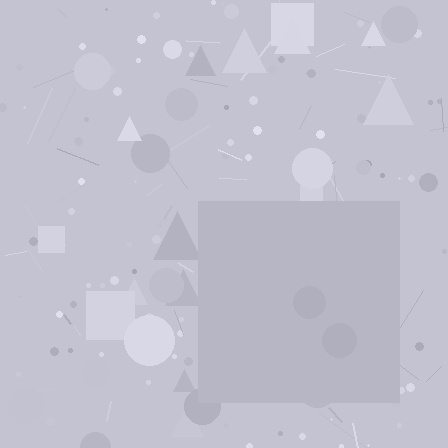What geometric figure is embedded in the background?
A square is embedded in the background.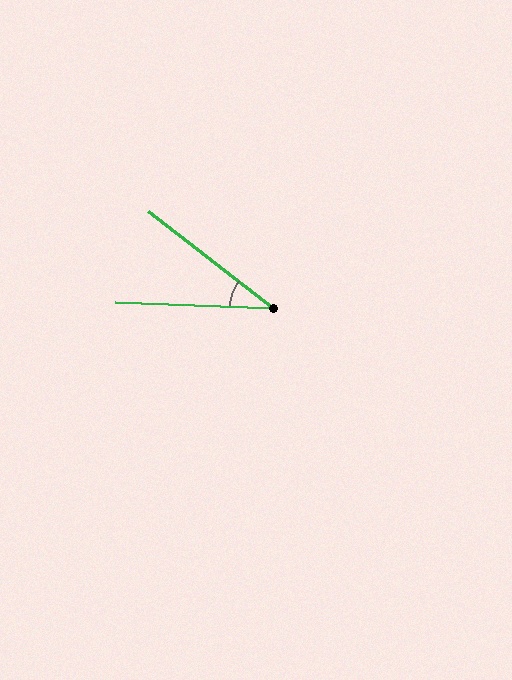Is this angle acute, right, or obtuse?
It is acute.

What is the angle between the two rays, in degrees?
Approximately 35 degrees.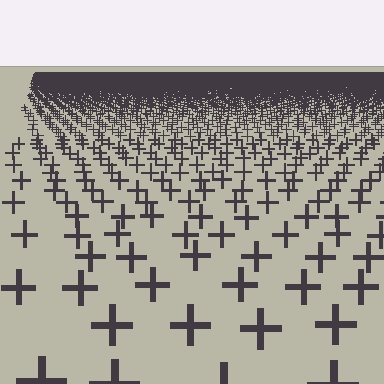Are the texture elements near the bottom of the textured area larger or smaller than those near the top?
Larger. Near the bottom, elements are closer to the viewer and appear at a bigger on-screen size.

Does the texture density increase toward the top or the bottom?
Density increases toward the top.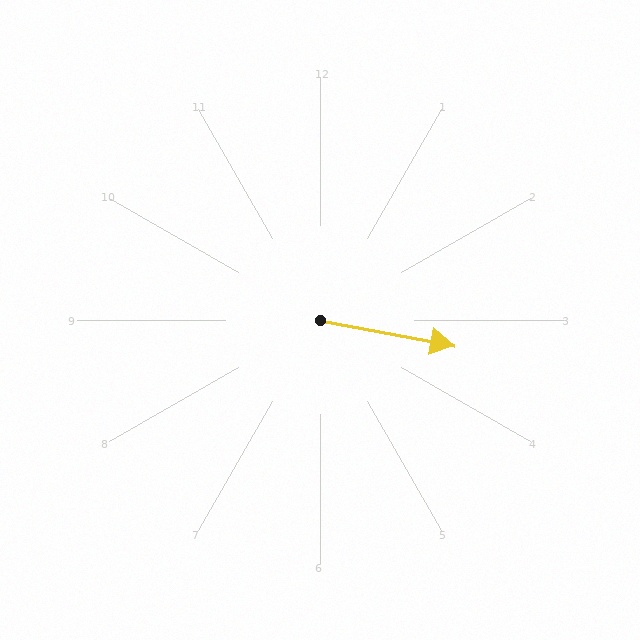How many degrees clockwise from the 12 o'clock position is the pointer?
Approximately 101 degrees.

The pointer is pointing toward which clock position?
Roughly 3 o'clock.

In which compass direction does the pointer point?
East.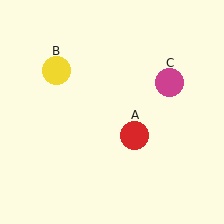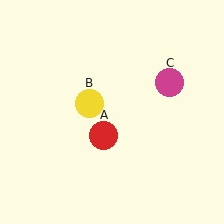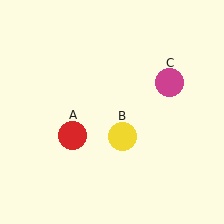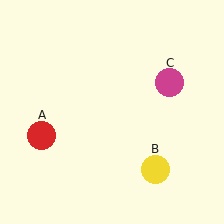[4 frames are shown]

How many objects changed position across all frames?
2 objects changed position: red circle (object A), yellow circle (object B).